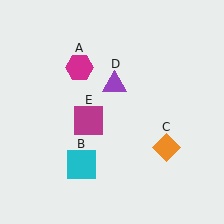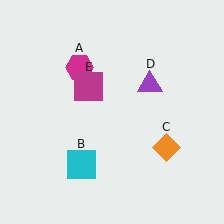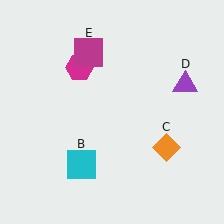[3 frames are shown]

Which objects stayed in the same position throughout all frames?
Magenta hexagon (object A) and cyan square (object B) and orange diamond (object C) remained stationary.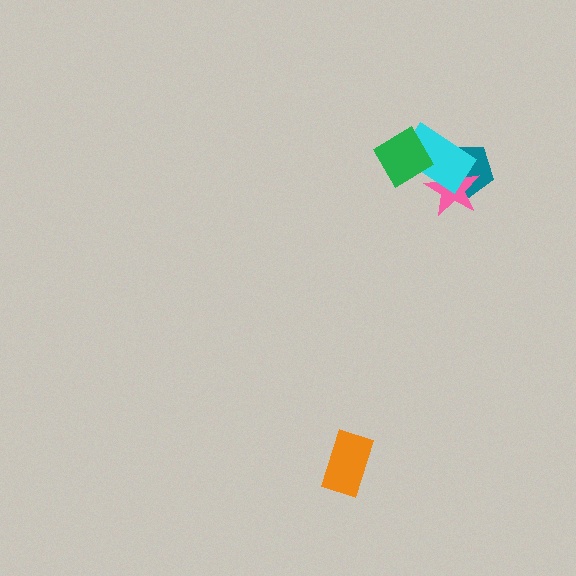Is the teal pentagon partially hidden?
Yes, it is partially covered by another shape.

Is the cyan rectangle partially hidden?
Yes, it is partially covered by another shape.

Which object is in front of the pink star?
The cyan rectangle is in front of the pink star.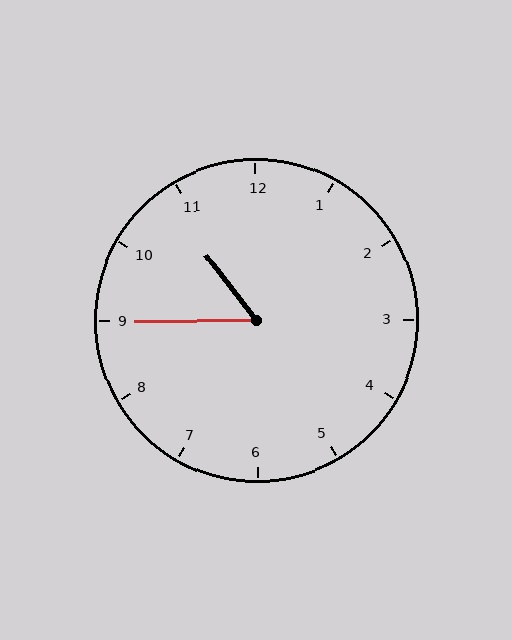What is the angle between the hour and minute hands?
Approximately 52 degrees.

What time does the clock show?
10:45.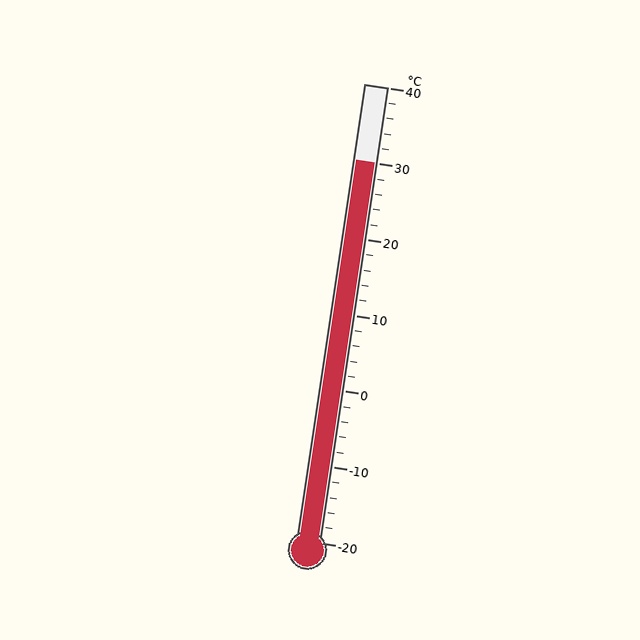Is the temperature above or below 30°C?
The temperature is at 30°C.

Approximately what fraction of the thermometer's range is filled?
The thermometer is filled to approximately 85% of its range.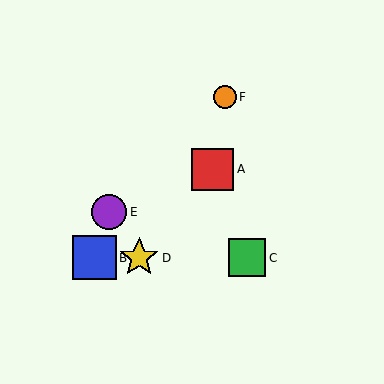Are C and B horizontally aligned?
Yes, both are at y≈258.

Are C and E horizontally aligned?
No, C is at y≈258 and E is at y≈212.